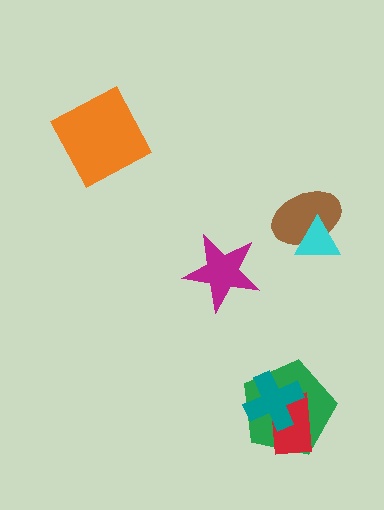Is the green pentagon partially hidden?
Yes, it is partially covered by another shape.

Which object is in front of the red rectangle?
The teal cross is in front of the red rectangle.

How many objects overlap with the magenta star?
0 objects overlap with the magenta star.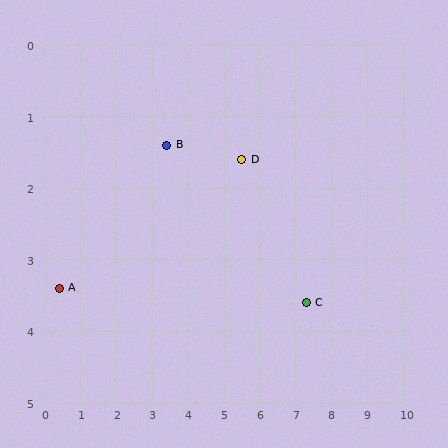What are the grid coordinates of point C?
Point C is at approximately (7.3, 3.6).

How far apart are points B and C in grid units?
Points B and C are about 4.5 grid units apart.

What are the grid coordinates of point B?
Point B is at approximately (3.4, 1.4).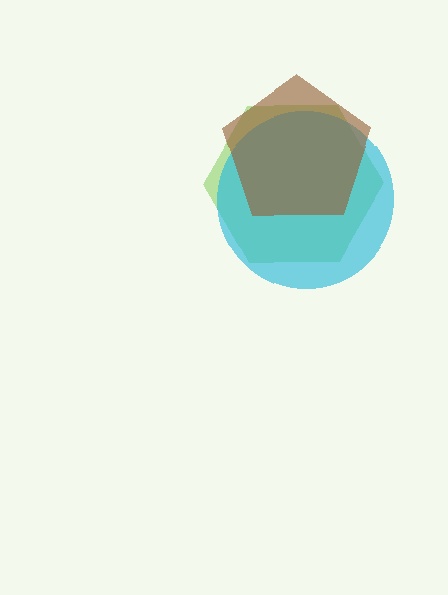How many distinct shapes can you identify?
There are 3 distinct shapes: a lime hexagon, a cyan circle, a brown pentagon.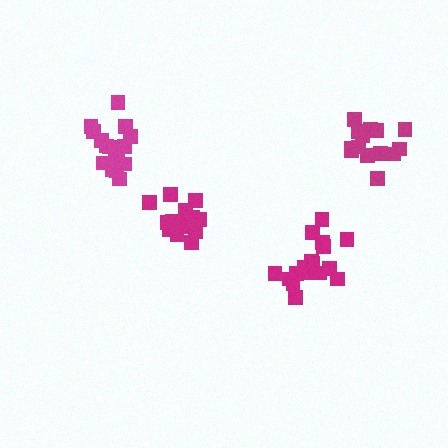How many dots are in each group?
Group 1: 17 dots, Group 2: 15 dots, Group 3: 14 dots, Group 4: 16 dots (62 total).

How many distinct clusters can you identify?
There are 4 distinct clusters.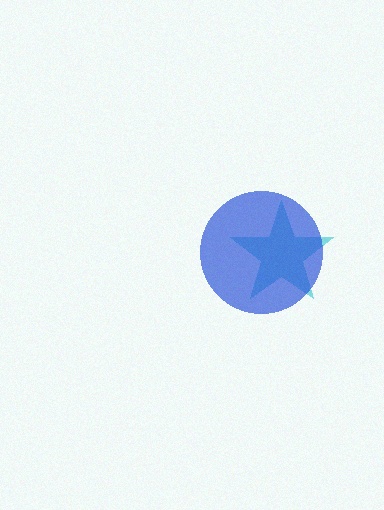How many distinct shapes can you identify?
There are 2 distinct shapes: a cyan star, a blue circle.